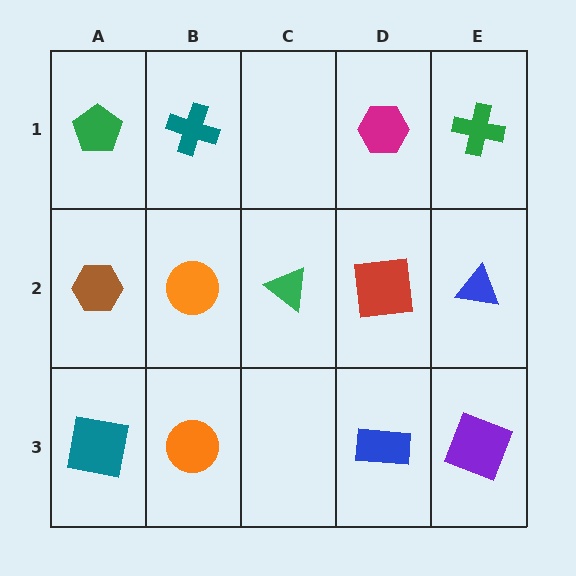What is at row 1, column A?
A green pentagon.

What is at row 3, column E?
A purple square.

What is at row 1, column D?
A magenta hexagon.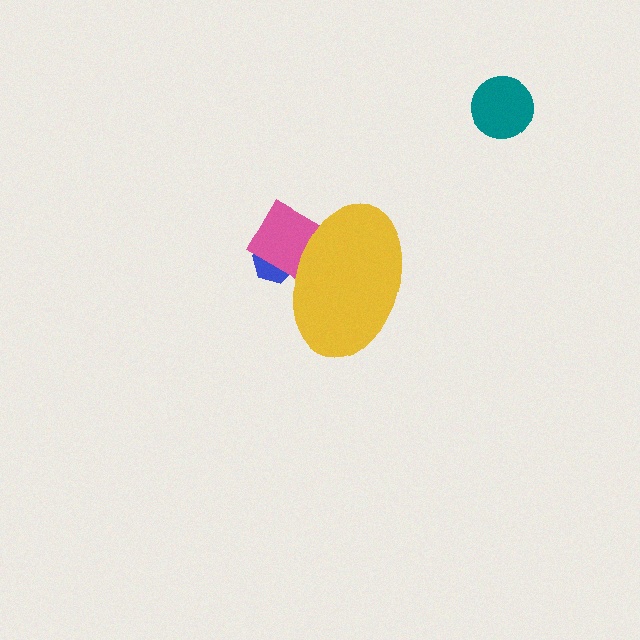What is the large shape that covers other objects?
A yellow ellipse.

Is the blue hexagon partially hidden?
Yes, the blue hexagon is partially hidden behind the yellow ellipse.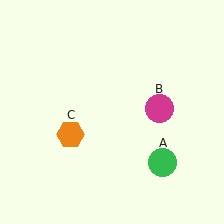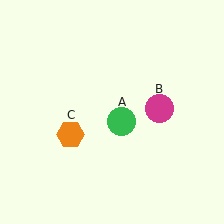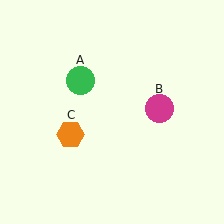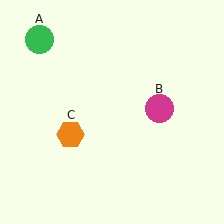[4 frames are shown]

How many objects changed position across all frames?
1 object changed position: green circle (object A).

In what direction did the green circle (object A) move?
The green circle (object A) moved up and to the left.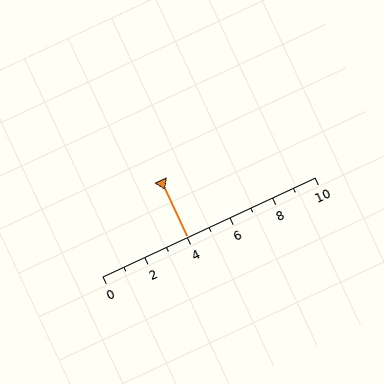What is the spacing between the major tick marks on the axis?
The major ticks are spaced 2 apart.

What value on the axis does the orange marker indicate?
The marker indicates approximately 4.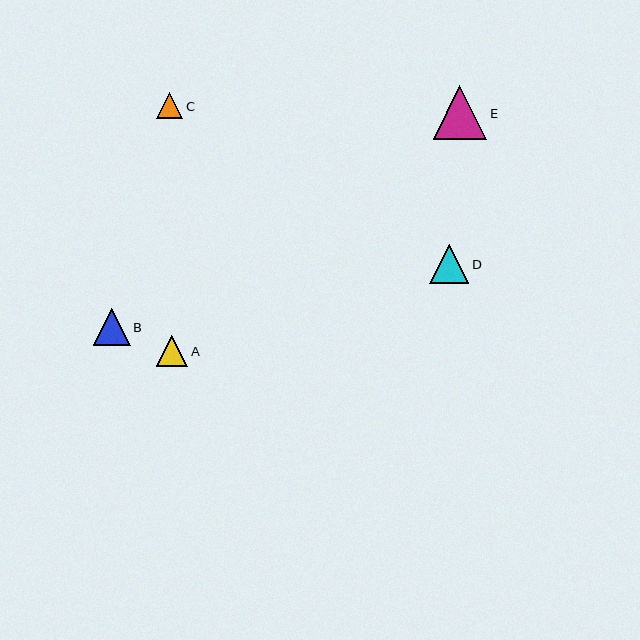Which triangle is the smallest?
Triangle C is the smallest with a size of approximately 27 pixels.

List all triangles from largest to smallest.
From largest to smallest: E, D, B, A, C.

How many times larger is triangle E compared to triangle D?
Triangle E is approximately 1.4 times the size of triangle D.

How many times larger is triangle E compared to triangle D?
Triangle E is approximately 1.4 times the size of triangle D.